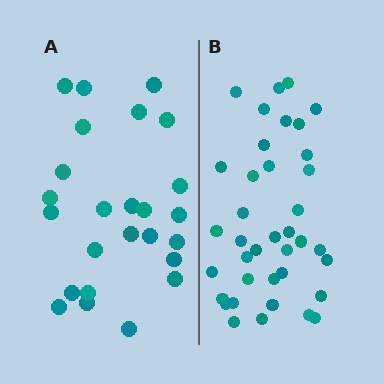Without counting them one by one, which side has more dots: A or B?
Region B (the right region) has more dots.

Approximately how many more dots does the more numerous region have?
Region B has approximately 15 more dots than region A.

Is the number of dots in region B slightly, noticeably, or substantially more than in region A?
Region B has substantially more. The ratio is roughly 1.5 to 1.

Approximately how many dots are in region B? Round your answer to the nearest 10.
About 40 dots. (The exact count is 38, which rounds to 40.)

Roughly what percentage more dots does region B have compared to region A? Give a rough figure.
About 50% more.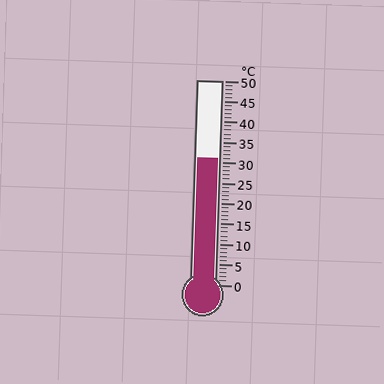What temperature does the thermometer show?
The thermometer shows approximately 31°C.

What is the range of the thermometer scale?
The thermometer scale ranges from 0°C to 50°C.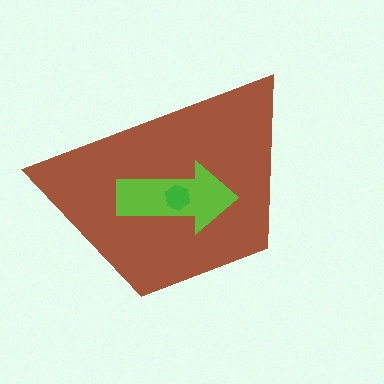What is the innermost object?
The green hexagon.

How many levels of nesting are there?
3.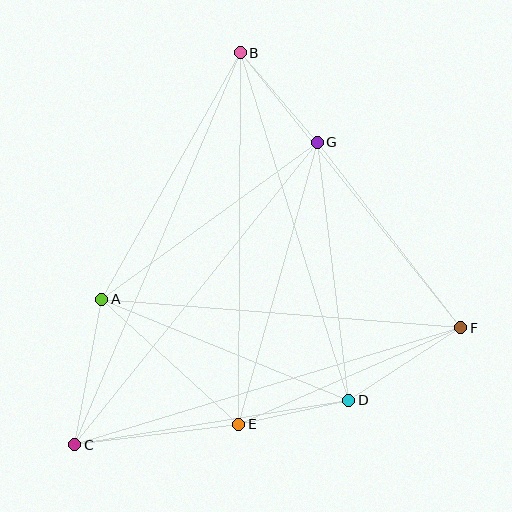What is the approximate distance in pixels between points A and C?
The distance between A and C is approximately 148 pixels.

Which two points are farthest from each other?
Points B and C are farthest from each other.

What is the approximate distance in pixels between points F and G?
The distance between F and G is approximately 234 pixels.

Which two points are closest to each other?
Points D and E are closest to each other.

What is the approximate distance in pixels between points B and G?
The distance between B and G is approximately 118 pixels.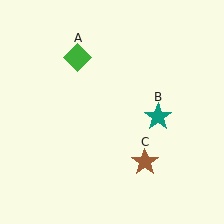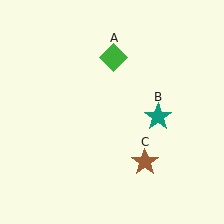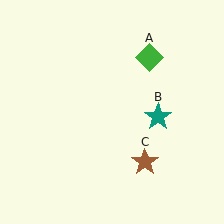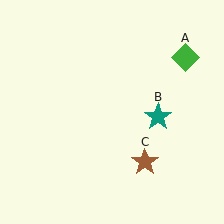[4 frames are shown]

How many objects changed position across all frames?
1 object changed position: green diamond (object A).